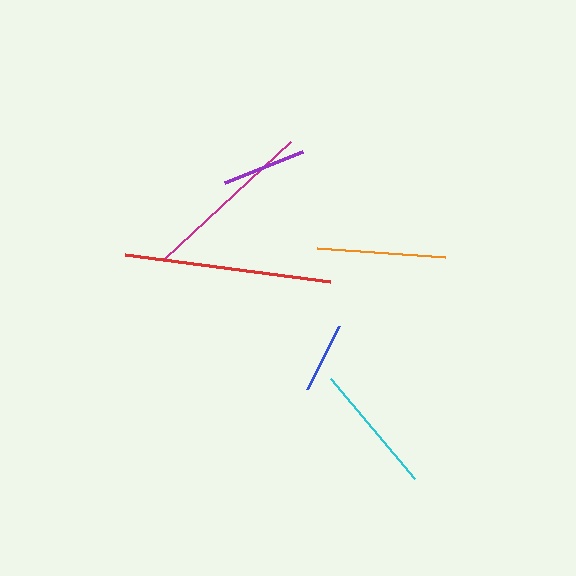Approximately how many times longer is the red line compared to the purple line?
The red line is approximately 2.5 times the length of the purple line.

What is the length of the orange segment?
The orange segment is approximately 128 pixels long.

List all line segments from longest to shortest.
From longest to shortest: red, magenta, cyan, orange, purple, blue.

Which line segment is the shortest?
The blue line is the shortest at approximately 70 pixels.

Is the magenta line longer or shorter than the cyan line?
The magenta line is longer than the cyan line.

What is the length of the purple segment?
The purple segment is approximately 84 pixels long.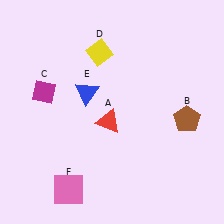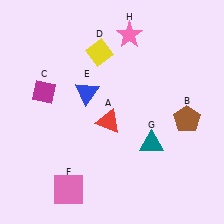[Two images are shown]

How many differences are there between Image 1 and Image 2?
There are 2 differences between the two images.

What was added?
A teal triangle (G), a pink star (H) were added in Image 2.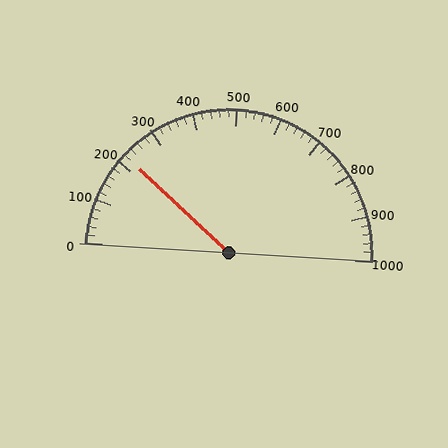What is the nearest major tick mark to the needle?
The nearest major tick mark is 200.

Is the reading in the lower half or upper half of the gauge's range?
The reading is in the lower half of the range (0 to 1000).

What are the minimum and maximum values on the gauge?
The gauge ranges from 0 to 1000.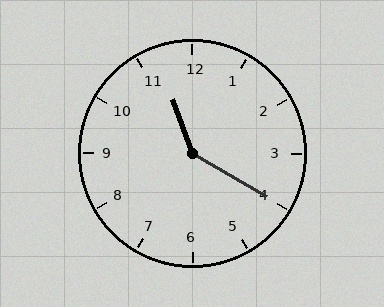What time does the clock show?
11:20.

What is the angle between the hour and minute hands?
Approximately 140 degrees.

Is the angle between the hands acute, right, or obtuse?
It is obtuse.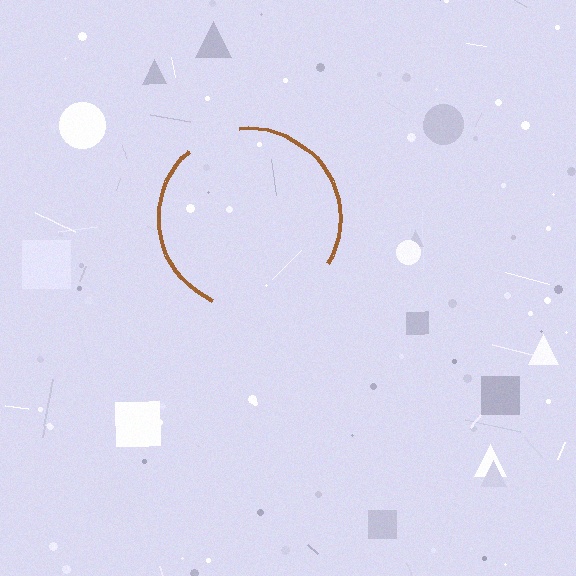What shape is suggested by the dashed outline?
The dashed outline suggests a circle.